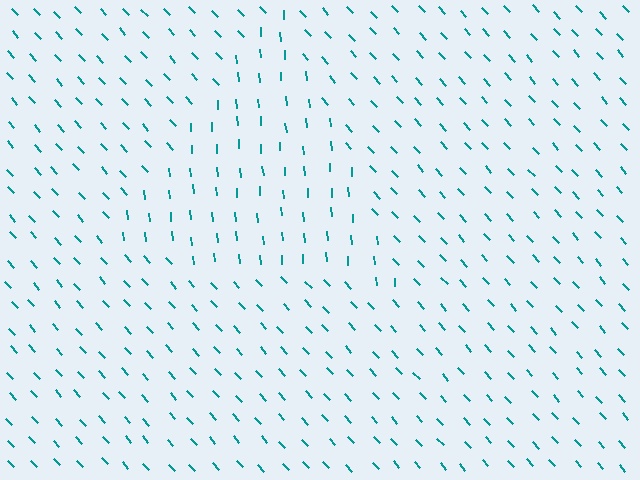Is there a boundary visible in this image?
Yes, there is a texture boundary formed by a change in line orientation.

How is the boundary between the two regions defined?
The boundary is defined purely by a change in line orientation (approximately 38 degrees difference). All lines are the same color and thickness.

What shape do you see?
I see a triangle.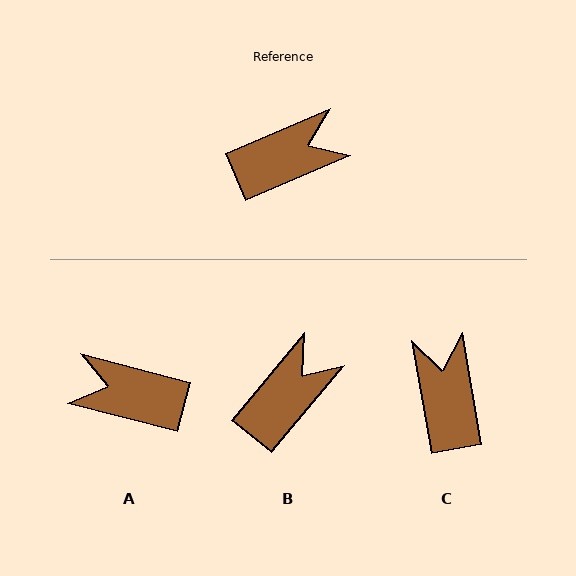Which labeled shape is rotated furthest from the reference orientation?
A, about 142 degrees away.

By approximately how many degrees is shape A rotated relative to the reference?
Approximately 142 degrees counter-clockwise.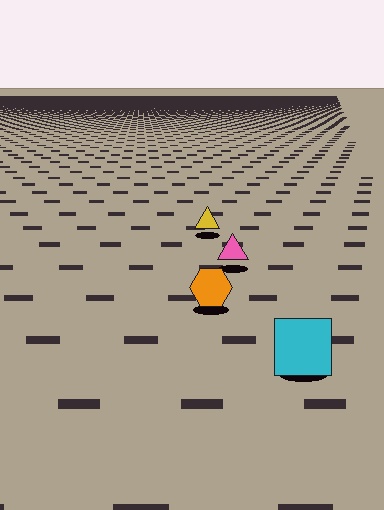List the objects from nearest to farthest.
From nearest to farthest: the cyan square, the orange hexagon, the pink triangle, the yellow triangle.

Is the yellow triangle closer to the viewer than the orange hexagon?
No. The orange hexagon is closer — you can tell from the texture gradient: the ground texture is coarser near it.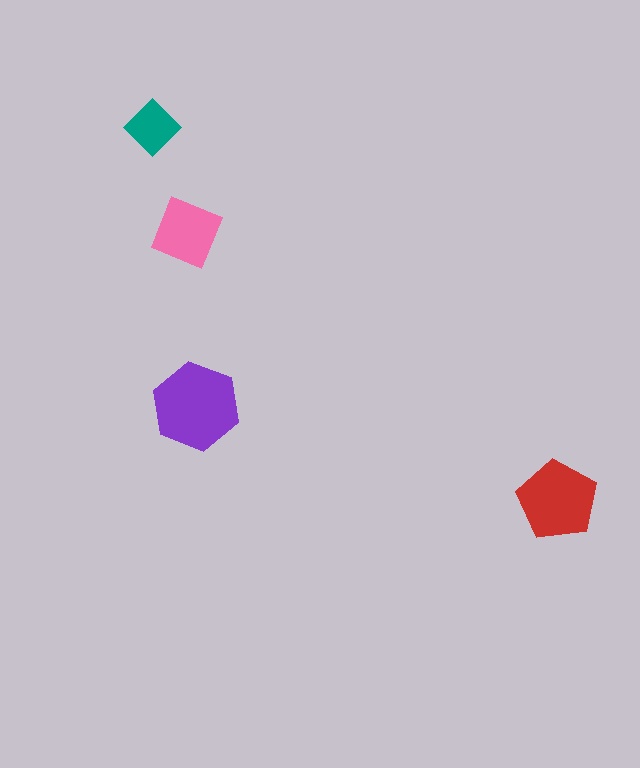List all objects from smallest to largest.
The teal diamond, the pink square, the red pentagon, the purple hexagon.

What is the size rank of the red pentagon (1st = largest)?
2nd.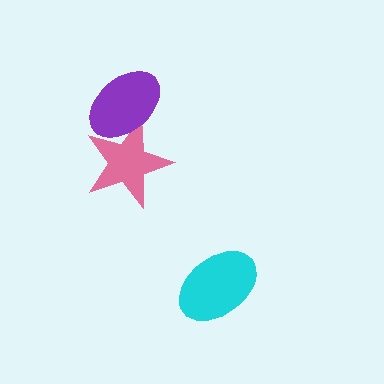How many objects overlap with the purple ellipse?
1 object overlaps with the purple ellipse.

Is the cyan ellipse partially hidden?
No, no other shape covers it.